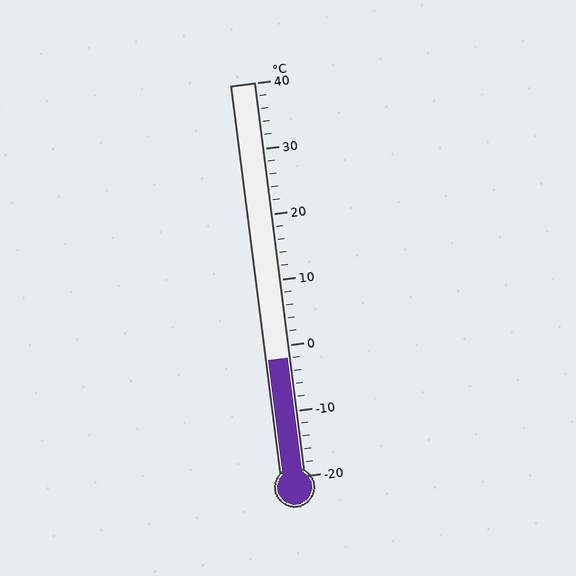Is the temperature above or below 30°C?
The temperature is below 30°C.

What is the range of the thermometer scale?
The thermometer scale ranges from -20°C to 40°C.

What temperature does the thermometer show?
The thermometer shows approximately -2°C.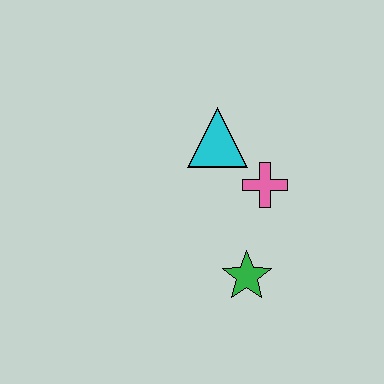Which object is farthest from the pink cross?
The green star is farthest from the pink cross.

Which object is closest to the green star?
The pink cross is closest to the green star.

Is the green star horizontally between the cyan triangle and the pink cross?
Yes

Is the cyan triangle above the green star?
Yes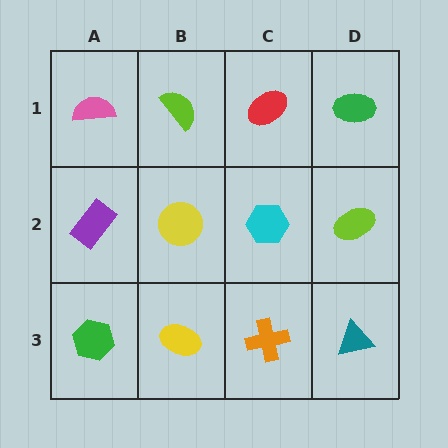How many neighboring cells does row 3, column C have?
3.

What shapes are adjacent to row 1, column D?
A lime ellipse (row 2, column D), a red ellipse (row 1, column C).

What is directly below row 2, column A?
A green hexagon.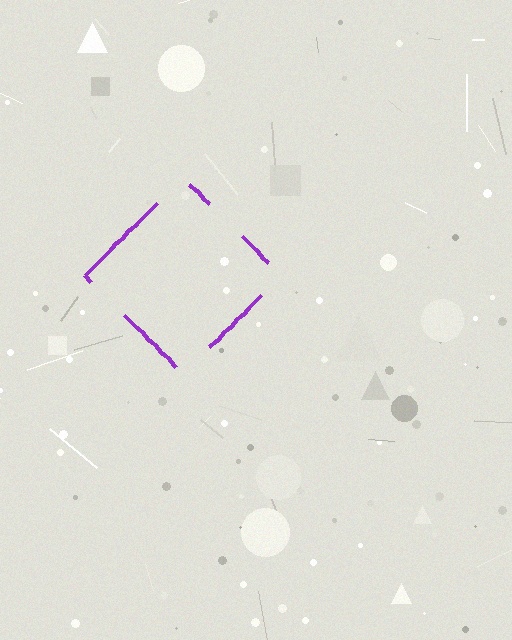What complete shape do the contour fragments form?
The contour fragments form a diamond.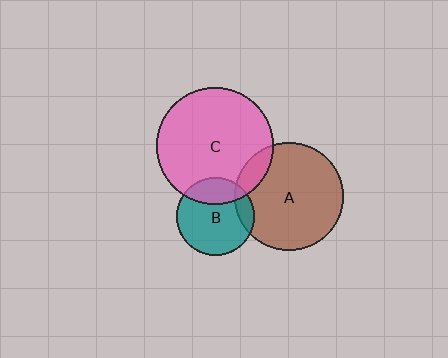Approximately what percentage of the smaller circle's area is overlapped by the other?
Approximately 25%.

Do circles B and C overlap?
Yes.